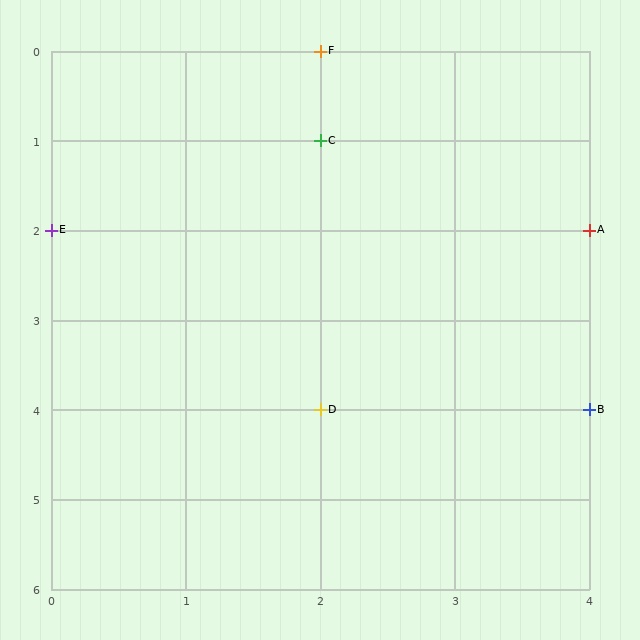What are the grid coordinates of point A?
Point A is at grid coordinates (4, 2).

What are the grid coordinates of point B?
Point B is at grid coordinates (4, 4).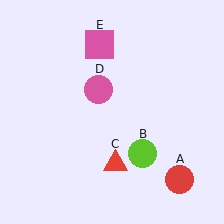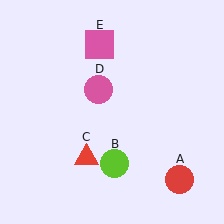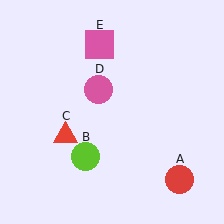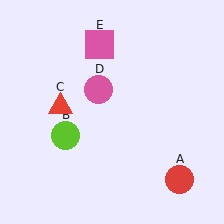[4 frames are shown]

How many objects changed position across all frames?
2 objects changed position: lime circle (object B), red triangle (object C).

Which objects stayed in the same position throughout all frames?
Red circle (object A) and pink circle (object D) and pink square (object E) remained stationary.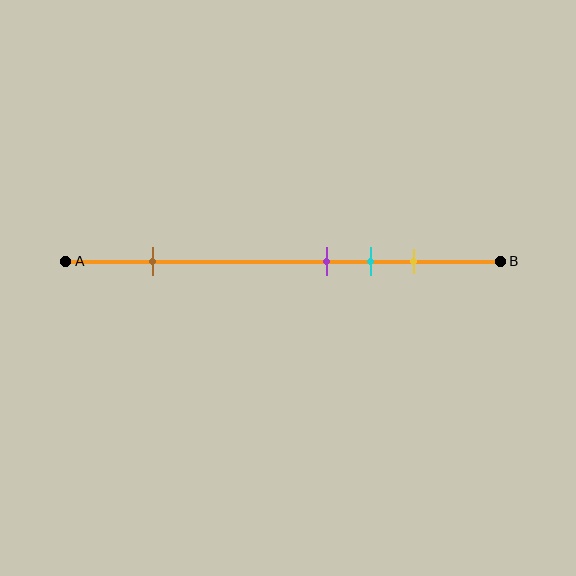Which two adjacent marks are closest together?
The purple and cyan marks are the closest adjacent pair.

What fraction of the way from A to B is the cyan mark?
The cyan mark is approximately 70% (0.7) of the way from A to B.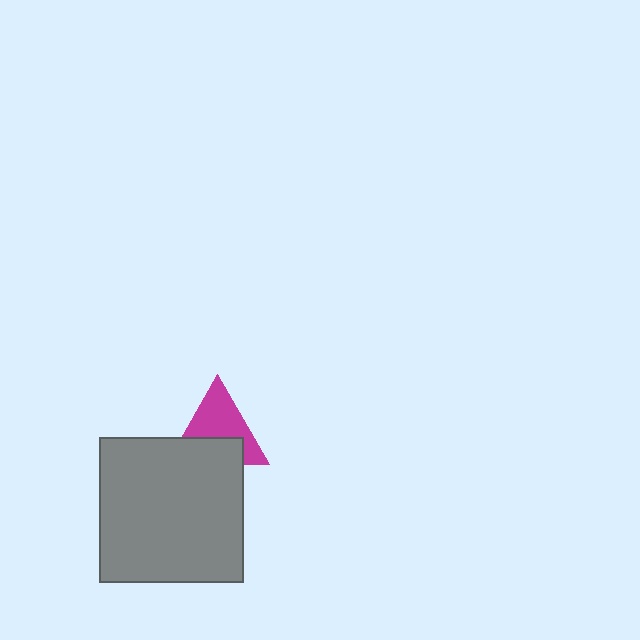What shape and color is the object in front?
The object in front is a gray square.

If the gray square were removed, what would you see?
You would see the complete magenta triangle.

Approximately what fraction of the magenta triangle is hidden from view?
Roughly 41% of the magenta triangle is hidden behind the gray square.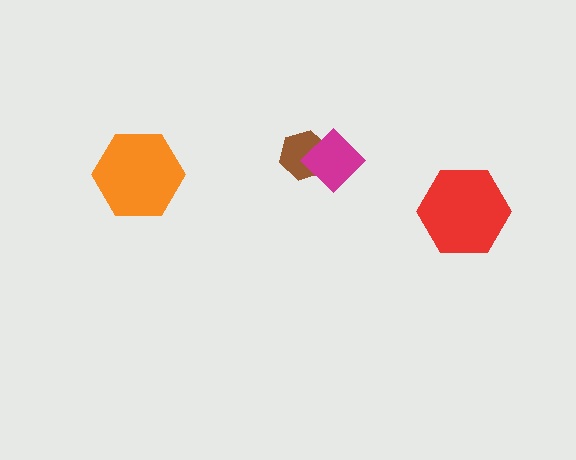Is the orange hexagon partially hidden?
No, no other shape covers it.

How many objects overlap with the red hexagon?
0 objects overlap with the red hexagon.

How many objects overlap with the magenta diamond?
1 object overlaps with the magenta diamond.